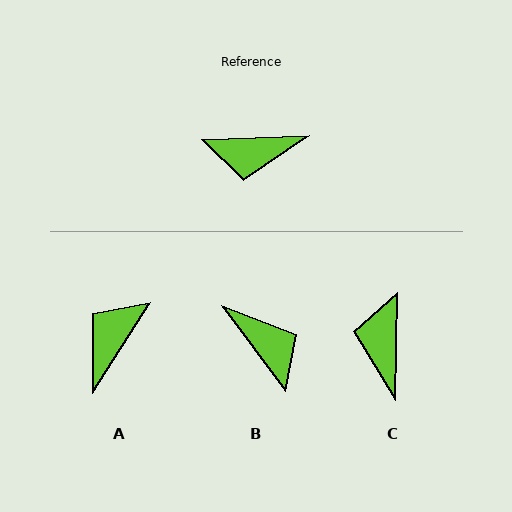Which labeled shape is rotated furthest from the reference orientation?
B, about 125 degrees away.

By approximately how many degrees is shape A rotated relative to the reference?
Approximately 124 degrees clockwise.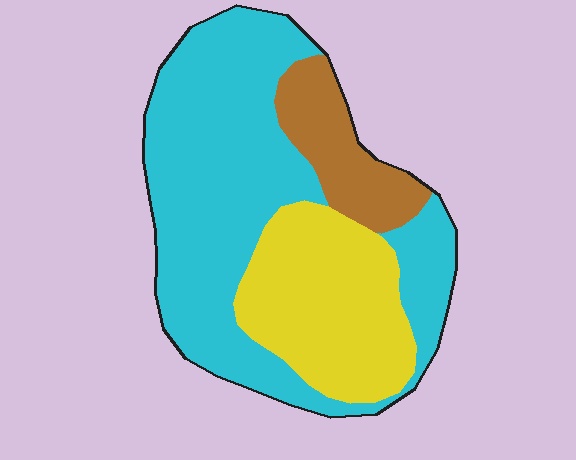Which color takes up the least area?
Brown, at roughly 15%.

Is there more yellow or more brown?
Yellow.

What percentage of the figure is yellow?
Yellow covers about 30% of the figure.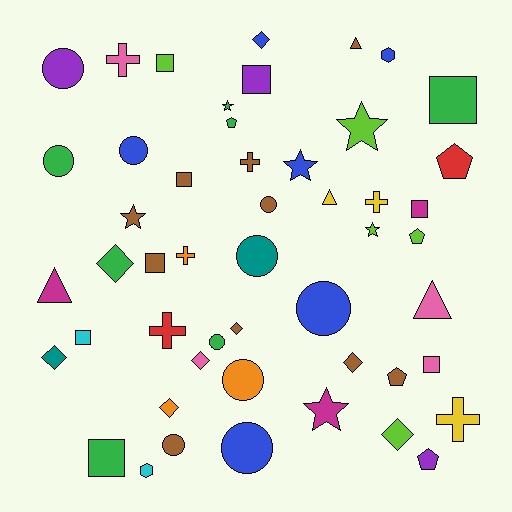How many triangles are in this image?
There are 4 triangles.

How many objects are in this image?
There are 50 objects.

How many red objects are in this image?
There are 2 red objects.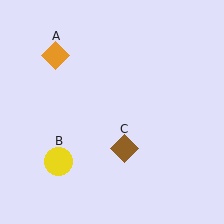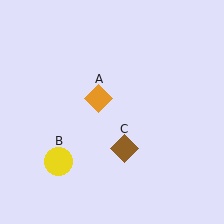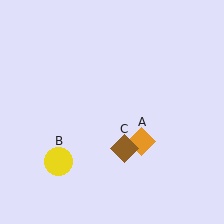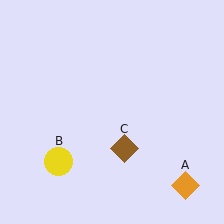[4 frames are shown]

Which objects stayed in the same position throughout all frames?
Yellow circle (object B) and brown diamond (object C) remained stationary.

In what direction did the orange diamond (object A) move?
The orange diamond (object A) moved down and to the right.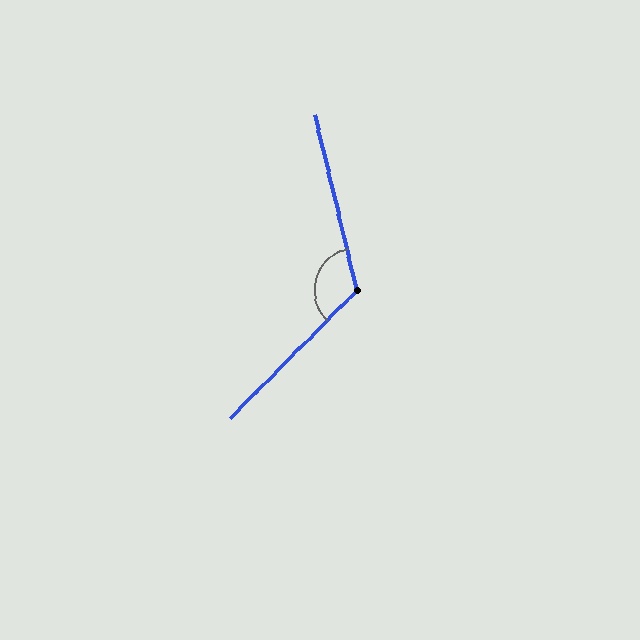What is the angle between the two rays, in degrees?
Approximately 122 degrees.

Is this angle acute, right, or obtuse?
It is obtuse.